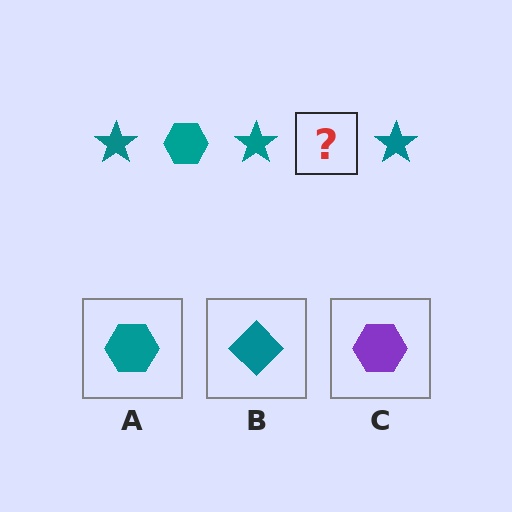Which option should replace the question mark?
Option A.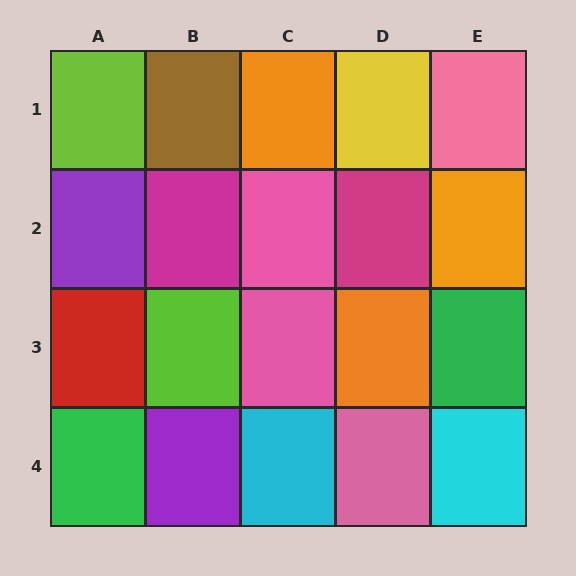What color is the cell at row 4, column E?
Cyan.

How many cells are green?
2 cells are green.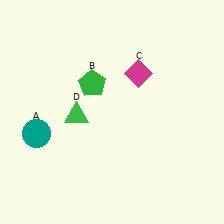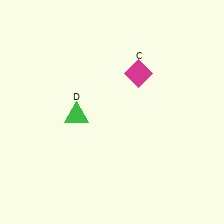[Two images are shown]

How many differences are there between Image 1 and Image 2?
There are 2 differences between the two images.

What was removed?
The teal circle (A), the green pentagon (B) were removed in Image 2.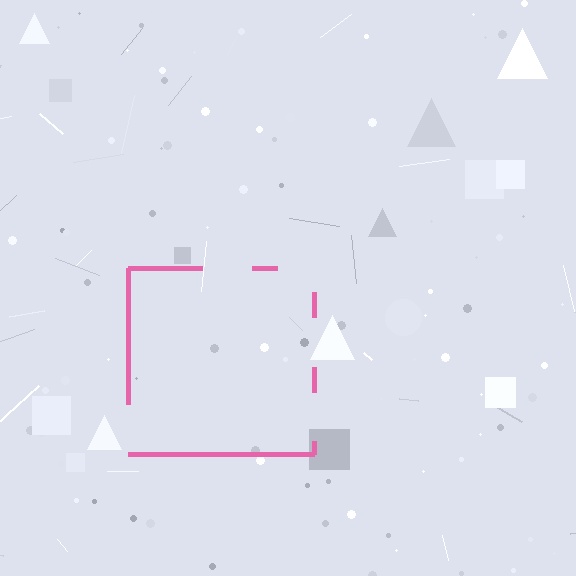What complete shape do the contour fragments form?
The contour fragments form a square.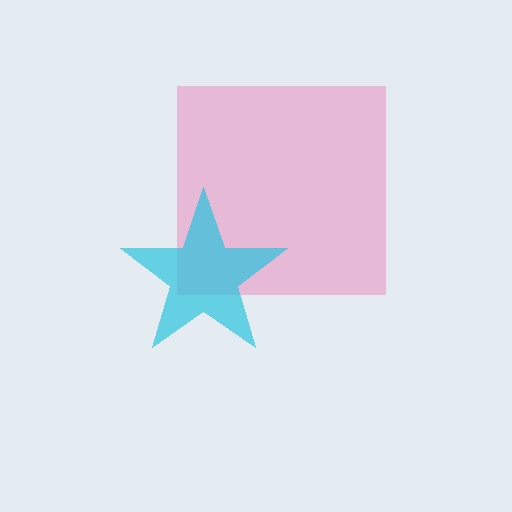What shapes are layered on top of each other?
The layered shapes are: a pink square, a cyan star.